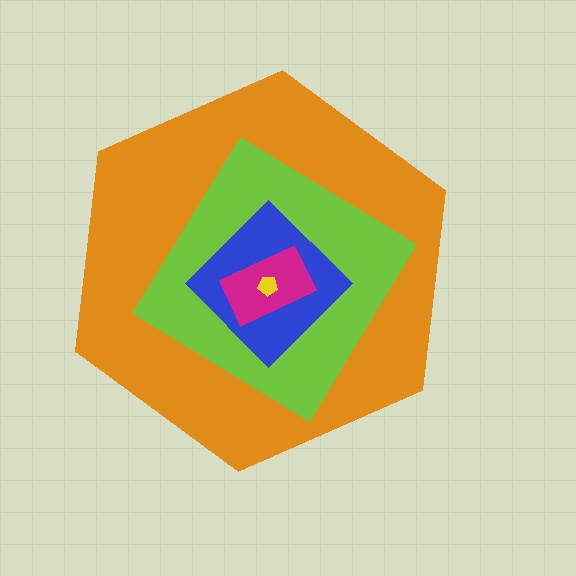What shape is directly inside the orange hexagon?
The lime diamond.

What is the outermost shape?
The orange hexagon.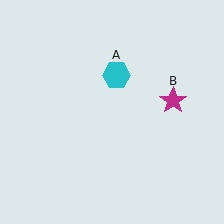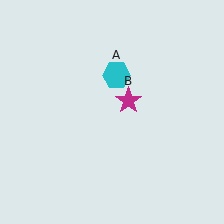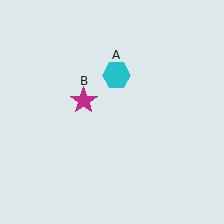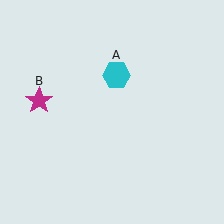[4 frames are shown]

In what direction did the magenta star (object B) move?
The magenta star (object B) moved left.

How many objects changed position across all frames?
1 object changed position: magenta star (object B).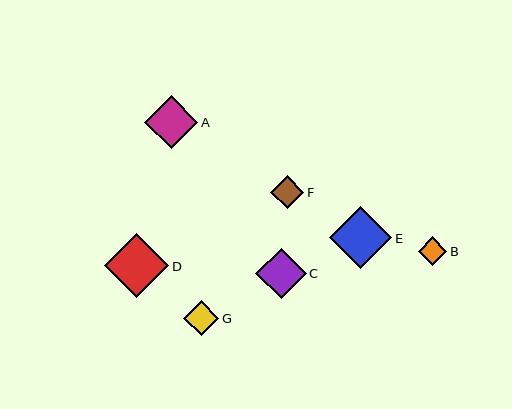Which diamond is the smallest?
Diamond B is the smallest with a size of approximately 28 pixels.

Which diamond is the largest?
Diamond D is the largest with a size of approximately 65 pixels.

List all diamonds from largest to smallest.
From largest to smallest: D, E, A, C, G, F, B.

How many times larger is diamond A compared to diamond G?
Diamond A is approximately 1.5 times the size of diamond G.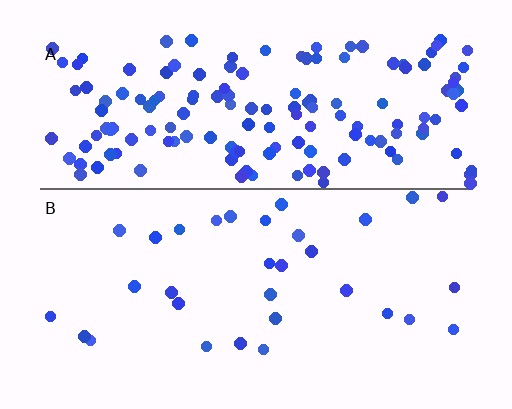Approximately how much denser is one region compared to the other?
Approximately 4.8× — region A over region B.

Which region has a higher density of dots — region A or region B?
A (the top).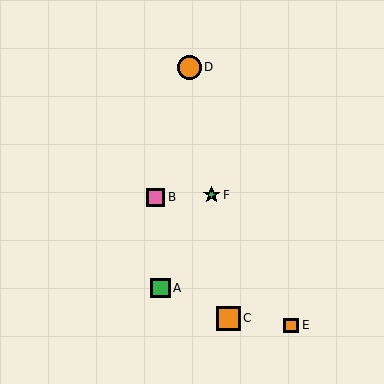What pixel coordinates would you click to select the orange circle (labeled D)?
Click at (189, 67) to select the orange circle D.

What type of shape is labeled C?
Shape C is an orange square.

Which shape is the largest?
The orange circle (labeled D) is the largest.